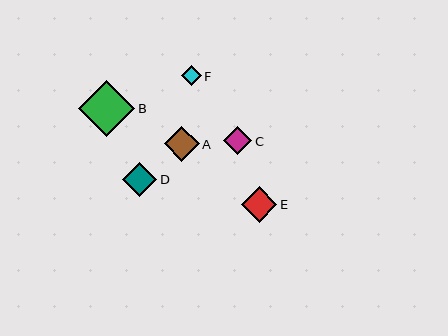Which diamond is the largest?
Diamond B is the largest with a size of approximately 56 pixels.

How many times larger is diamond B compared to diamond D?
Diamond B is approximately 1.6 times the size of diamond D.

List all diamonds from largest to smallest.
From largest to smallest: B, E, A, D, C, F.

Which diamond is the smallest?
Diamond F is the smallest with a size of approximately 20 pixels.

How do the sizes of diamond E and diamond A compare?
Diamond E and diamond A are approximately the same size.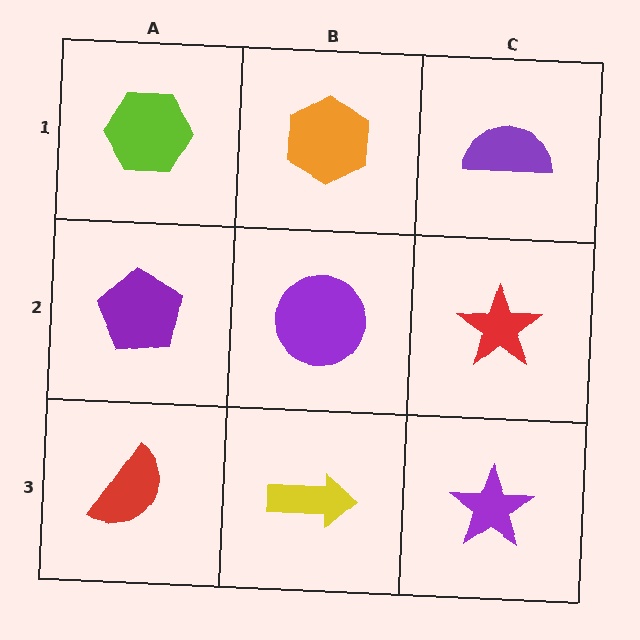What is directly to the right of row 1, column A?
An orange hexagon.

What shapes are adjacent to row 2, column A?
A lime hexagon (row 1, column A), a red semicircle (row 3, column A), a purple circle (row 2, column B).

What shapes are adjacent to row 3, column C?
A red star (row 2, column C), a yellow arrow (row 3, column B).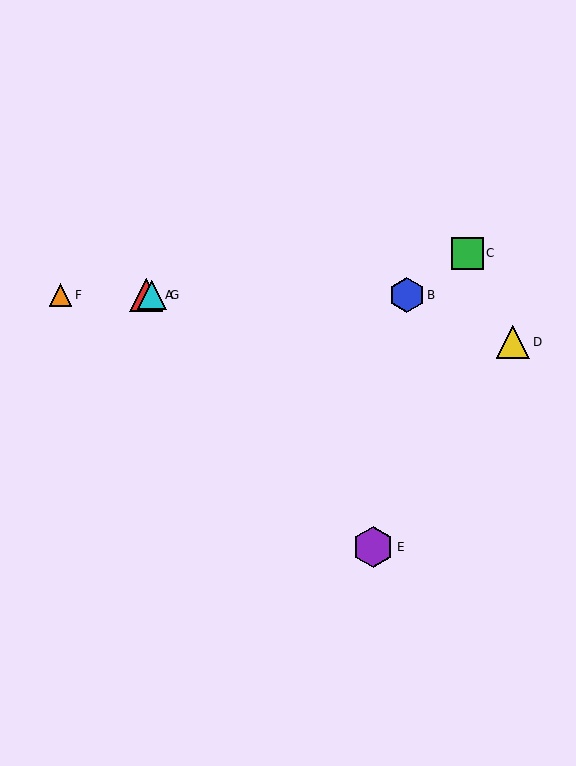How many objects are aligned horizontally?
4 objects (A, B, F, G) are aligned horizontally.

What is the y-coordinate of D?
Object D is at y≈342.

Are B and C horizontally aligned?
No, B is at y≈295 and C is at y≈253.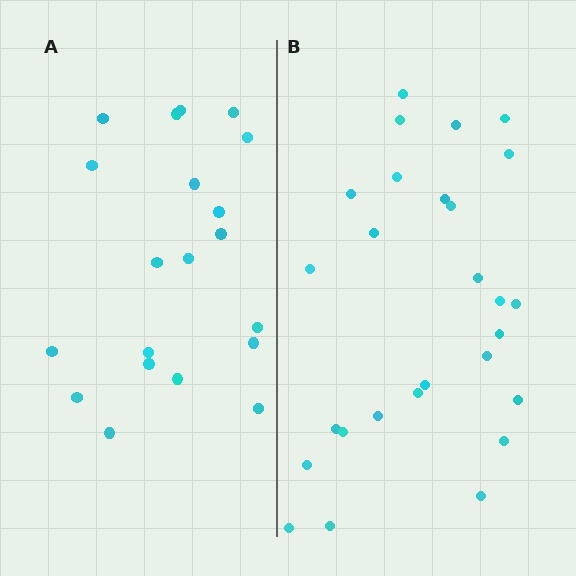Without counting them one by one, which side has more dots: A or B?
Region B (the right region) has more dots.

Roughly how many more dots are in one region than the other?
Region B has roughly 8 or so more dots than region A.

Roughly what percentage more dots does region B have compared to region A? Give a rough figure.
About 35% more.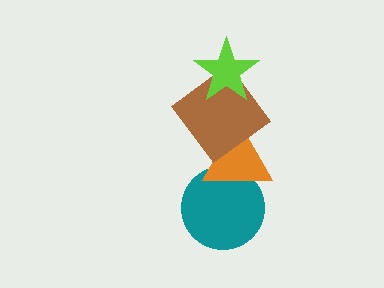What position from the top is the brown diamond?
The brown diamond is 2nd from the top.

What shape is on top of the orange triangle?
The brown diamond is on top of the orange triangle.